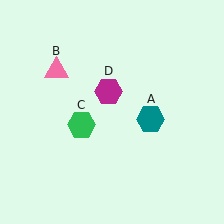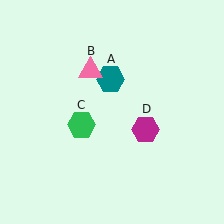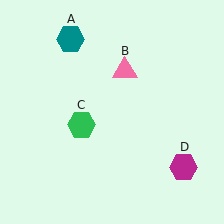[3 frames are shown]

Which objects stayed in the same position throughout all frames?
Green hexagon (object C) remained stationary.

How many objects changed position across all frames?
3 objects changed position: teal hexagon (object A), pink triangle (object B), magenta hexagon (object D).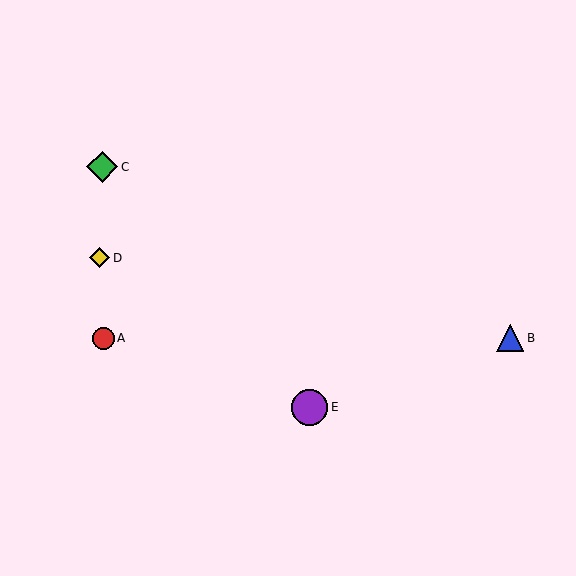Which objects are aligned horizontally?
Objects A, B are aligned horizontally.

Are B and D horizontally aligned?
No, B is at y≈338 and D is at y≈258.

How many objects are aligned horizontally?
2 objects (A, B) are aligned horizontally.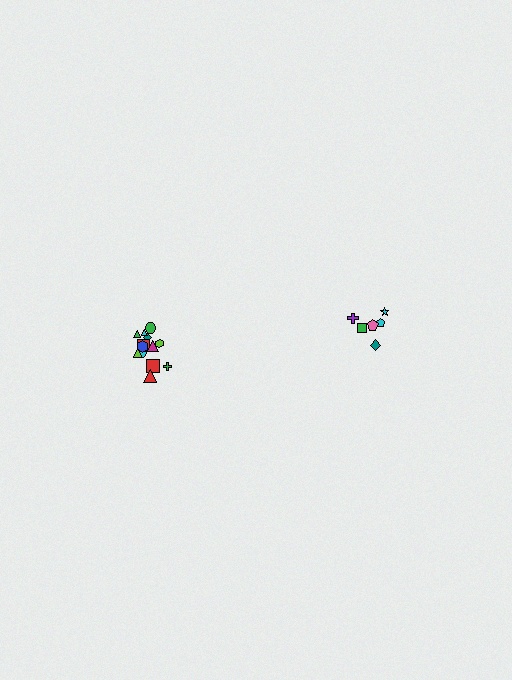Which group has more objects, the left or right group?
The left group.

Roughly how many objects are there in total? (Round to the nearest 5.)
Roughly 20 objects in total.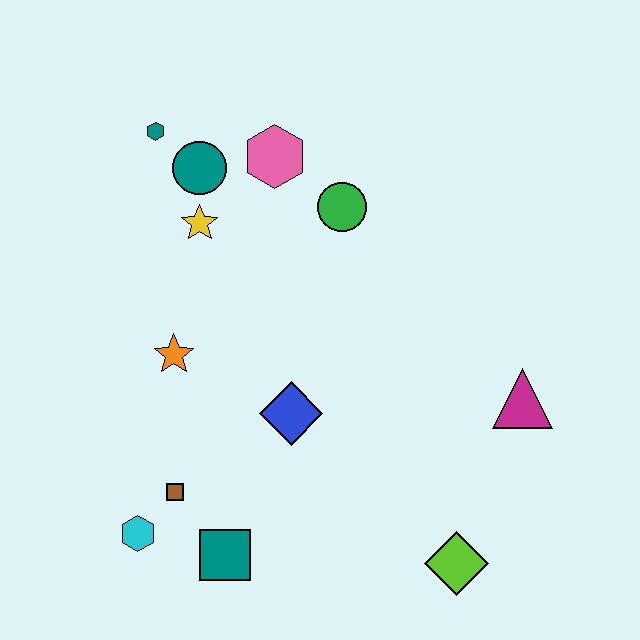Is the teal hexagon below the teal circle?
No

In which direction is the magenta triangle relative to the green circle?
The magenta triangle is below the green circle.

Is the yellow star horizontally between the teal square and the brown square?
Yes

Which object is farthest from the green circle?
The cyan hexagon is farthest from the green circle.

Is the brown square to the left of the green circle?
Yes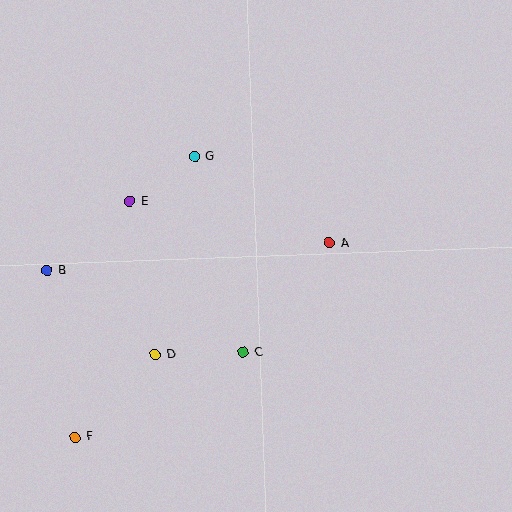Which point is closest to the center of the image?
Point A at (329, 243) is closest to the center.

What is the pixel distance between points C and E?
The distance between C and E is 189 pixels.